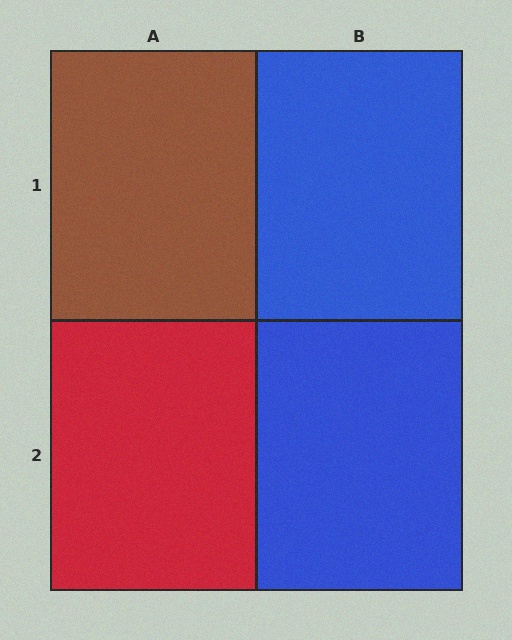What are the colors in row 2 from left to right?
Red, blue.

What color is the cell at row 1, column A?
Brown.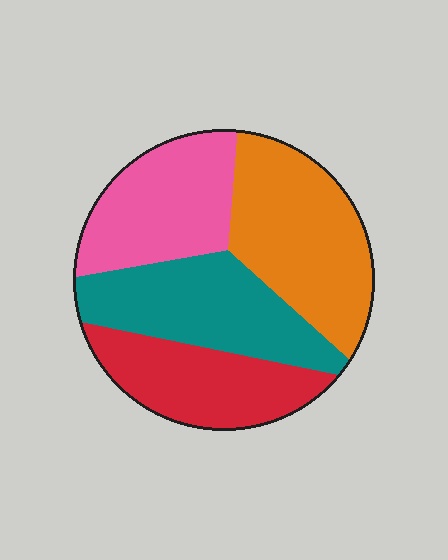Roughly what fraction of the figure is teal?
Teal covers roughly 25% of the figure.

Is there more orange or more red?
Orange.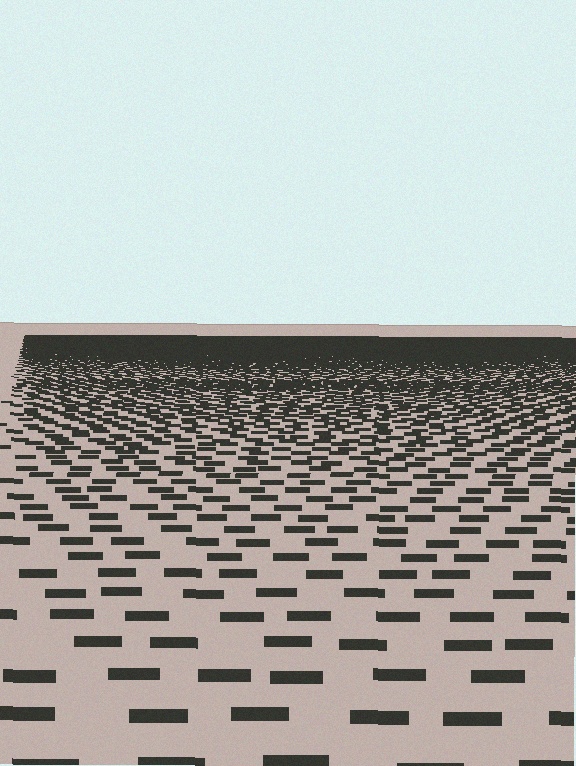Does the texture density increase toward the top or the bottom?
Density increases toward the top.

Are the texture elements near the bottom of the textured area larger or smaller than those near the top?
Larger. Near the bottom, elements are closer to the viewer and appear at a bigger on-screen size.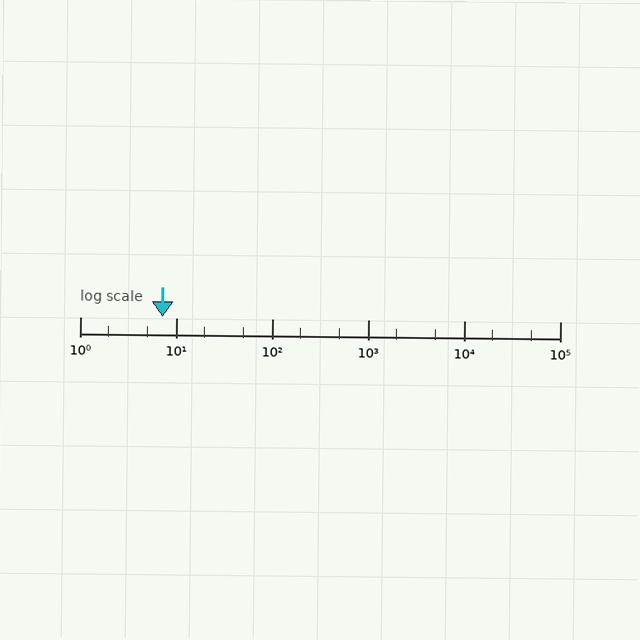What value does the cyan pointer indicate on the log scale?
The pointer indicates approximately 7.3.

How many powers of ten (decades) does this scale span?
The scale spans 5 decades, from 1 to 100000.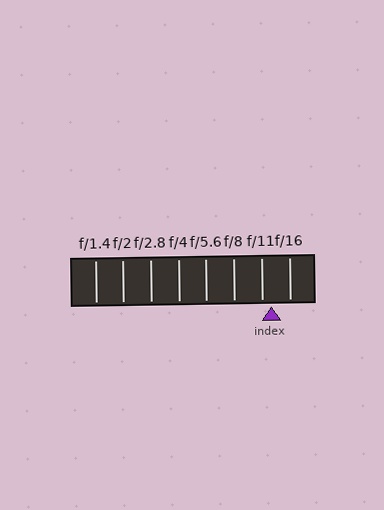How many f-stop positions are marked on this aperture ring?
There are 8 f-stop positions marked.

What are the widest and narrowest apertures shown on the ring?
The widest aperture shown is f/1.4 and the narrowest is f/16.